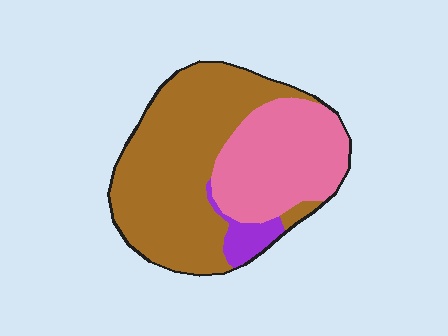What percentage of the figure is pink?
Pink takes up about one third (1/3) of the figure.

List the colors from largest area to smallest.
From largest to smallest: brown, pink, purple.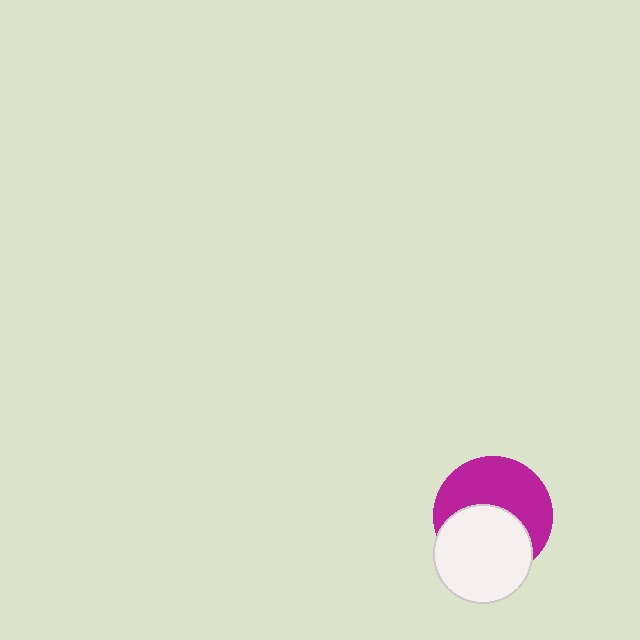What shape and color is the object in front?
The object in front is a white circle.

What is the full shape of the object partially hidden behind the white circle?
The partially hidden object is a magenta circle.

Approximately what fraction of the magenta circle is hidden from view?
Roughly 46% of the magenta circle is hidden behind the white circle.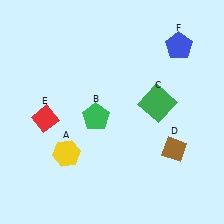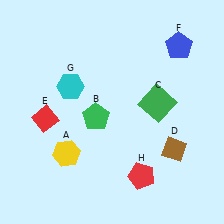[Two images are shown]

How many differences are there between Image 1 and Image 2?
There are 2 differences between the two images.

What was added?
A cyan hexagon (G), a red pentagon (H) were added in Image 2.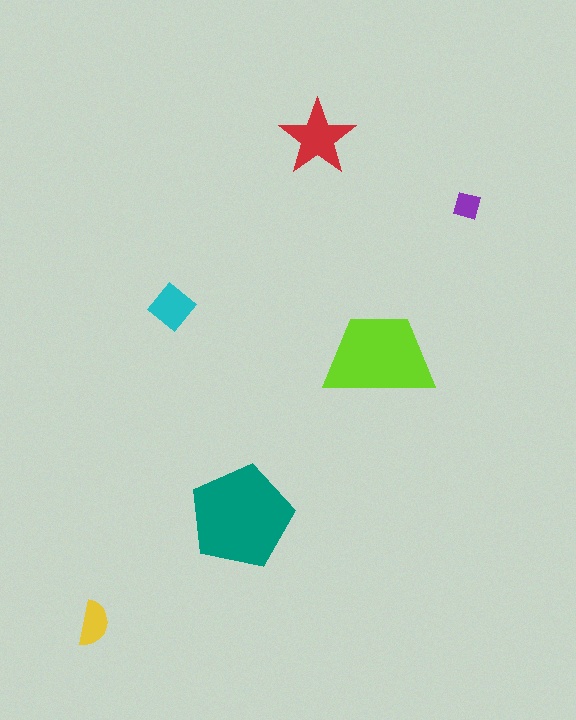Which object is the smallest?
The purple square.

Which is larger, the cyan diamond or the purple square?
The cyan diamond.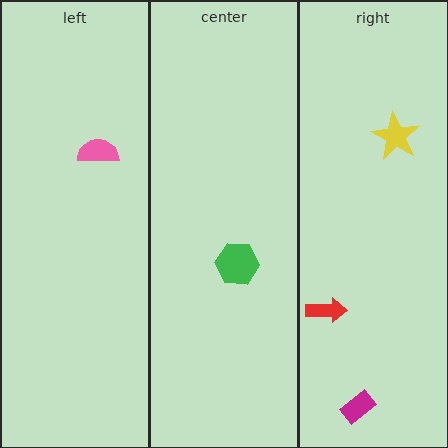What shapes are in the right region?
The red arrow, the yellow star, the magenta rectangle.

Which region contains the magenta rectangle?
The right region.